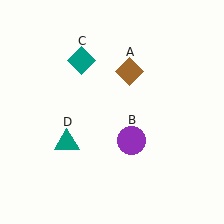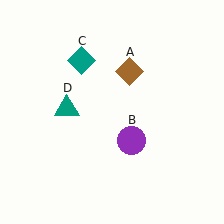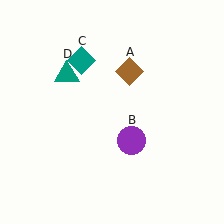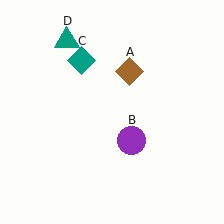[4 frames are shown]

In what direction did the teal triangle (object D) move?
The teal triangle (object D) moved up.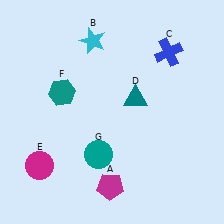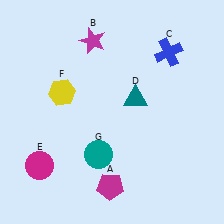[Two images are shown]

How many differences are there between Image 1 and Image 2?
There are 2 differences between the two images.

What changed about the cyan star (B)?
In Image 1, B is cyan. In Image 2, it changed to magenta.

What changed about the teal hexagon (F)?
In Image 1, F is teal. In Image 2, it changed to yellow.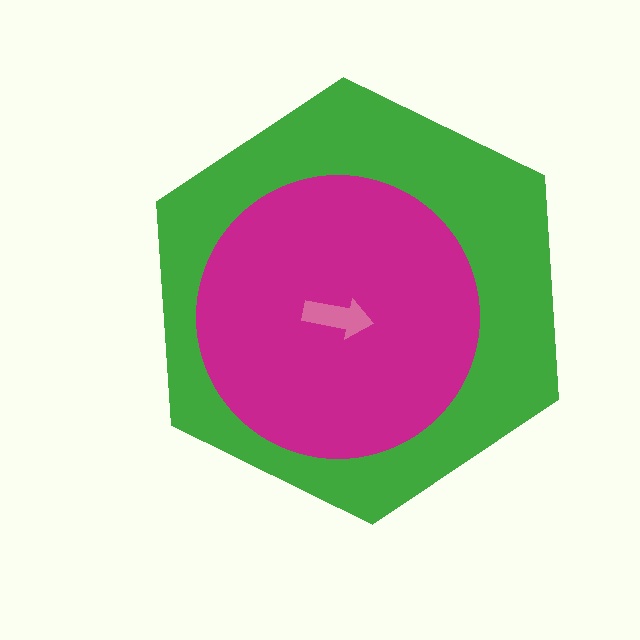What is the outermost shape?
The green hexagon.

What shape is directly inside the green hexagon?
The magenta circle.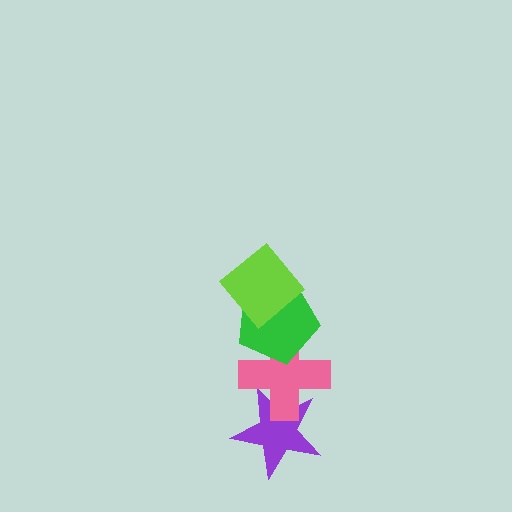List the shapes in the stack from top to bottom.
From top to bottom: the lime diamond, the green pentagon, the pink cross, the purple star.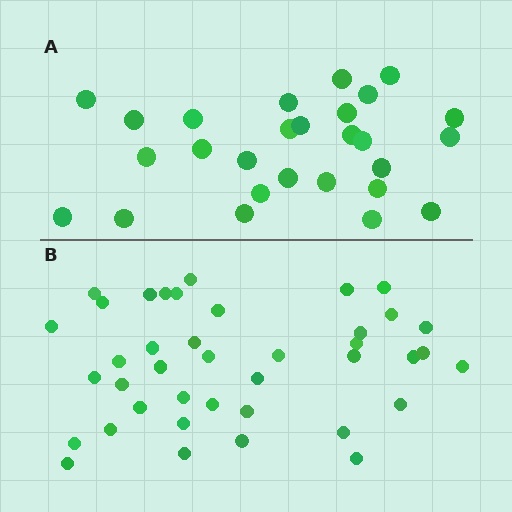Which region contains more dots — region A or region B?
Region B (the bottom region) has more dots.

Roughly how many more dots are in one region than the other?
Region B has approximately 15 more dots than region A.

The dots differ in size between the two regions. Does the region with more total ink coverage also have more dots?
No. Region A has more total ink coverage because its dots are larger, but region B actually contains more individual dots. Total area can be misleading — the number of items is what matters here.